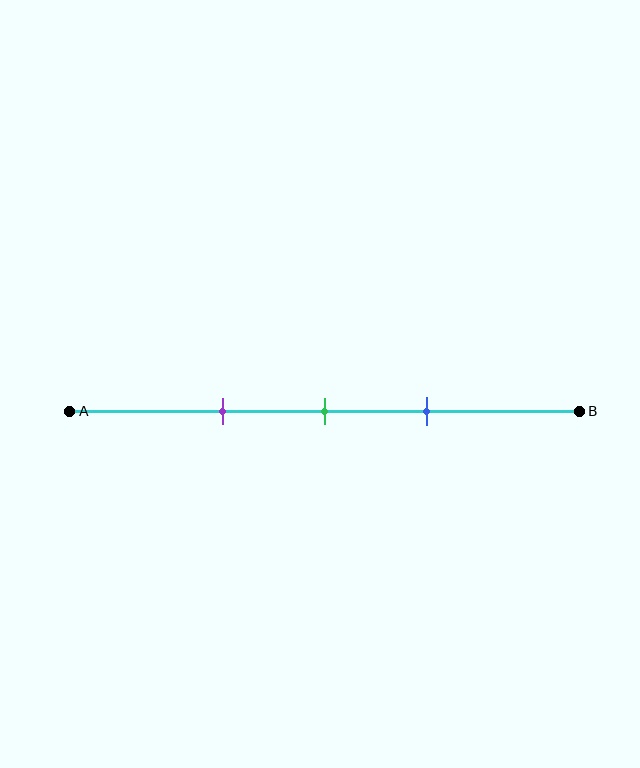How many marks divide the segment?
There are 3 marks dividing the segment.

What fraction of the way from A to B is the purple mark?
The purple mark is approximately 30% (0.3) of the way from A to B.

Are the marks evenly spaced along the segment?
Yes, the marks are approximately evenly spaced.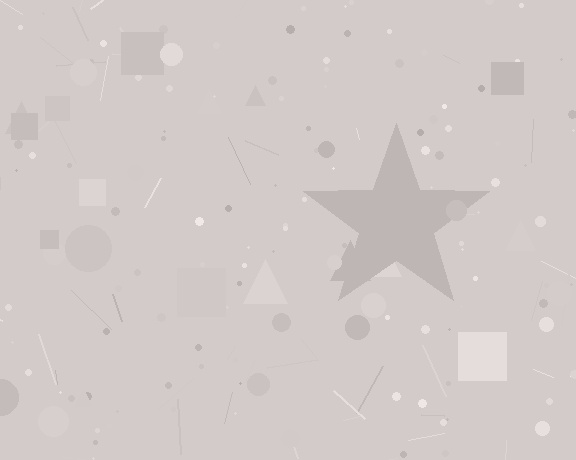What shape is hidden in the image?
A star is hidden in the image.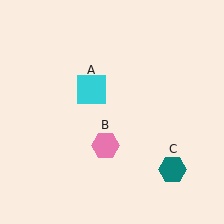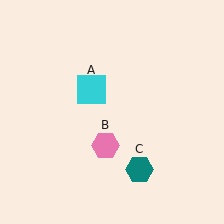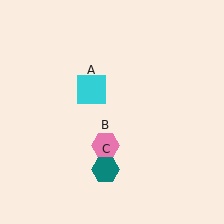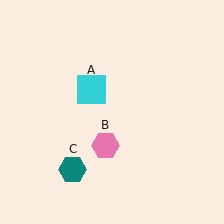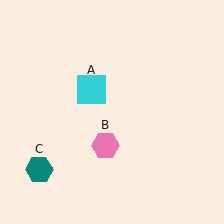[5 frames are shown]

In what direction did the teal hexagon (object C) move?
The teal hexagon (object C) moved left.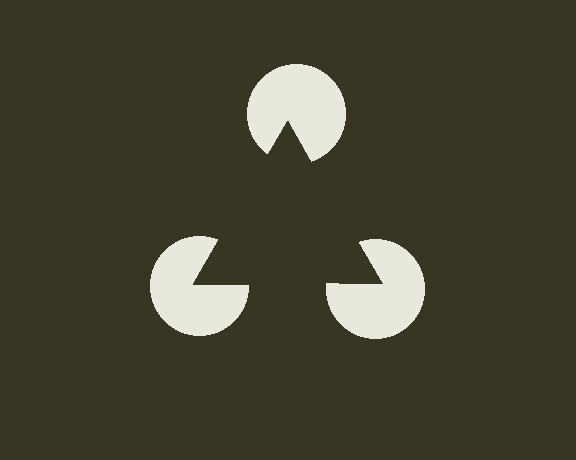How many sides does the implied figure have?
3 sides.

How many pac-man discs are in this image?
There are 3 — one at each vertex of the illusory triangle.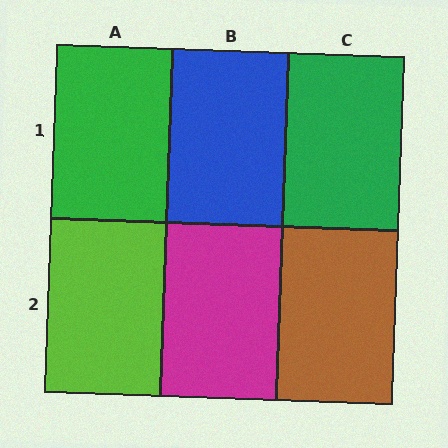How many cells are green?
2 cells are green.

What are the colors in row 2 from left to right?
Lime, magenta, brown.